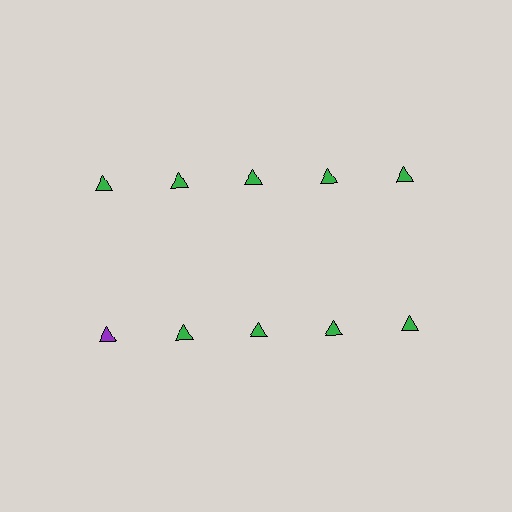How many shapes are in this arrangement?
There are 10 shapes arranged in a grid pattern.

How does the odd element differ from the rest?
It has a different color: purple instead of green.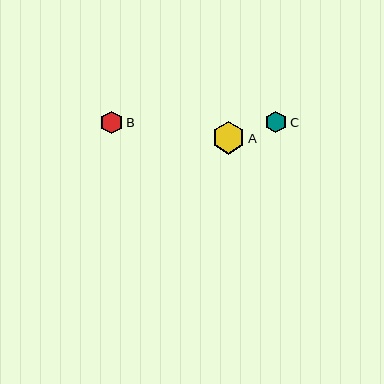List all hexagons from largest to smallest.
From largest to smallest: A, B, C.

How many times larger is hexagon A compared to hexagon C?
Hexagon A is approximately 1.5 times the size of hexagon C.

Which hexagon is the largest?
Hexagon A is the largest with a size of approximately 33 pixels.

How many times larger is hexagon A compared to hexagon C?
Hexagon A is approximately 1.5 times the size of hexagon C.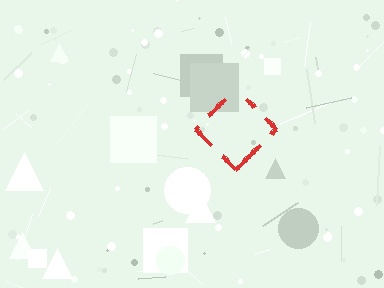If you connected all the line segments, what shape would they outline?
They would outline a diamond.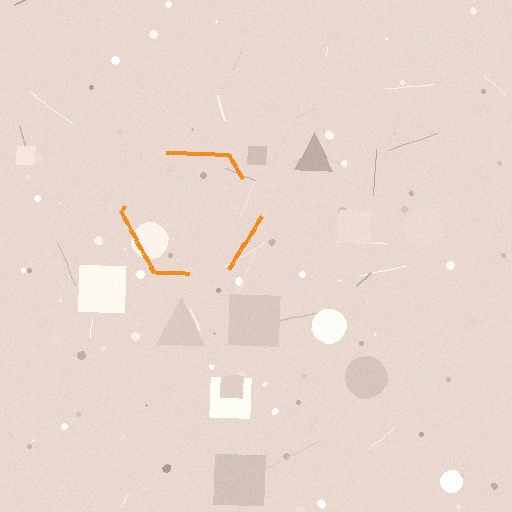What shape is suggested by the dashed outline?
The dashed outline suggests a hexagon.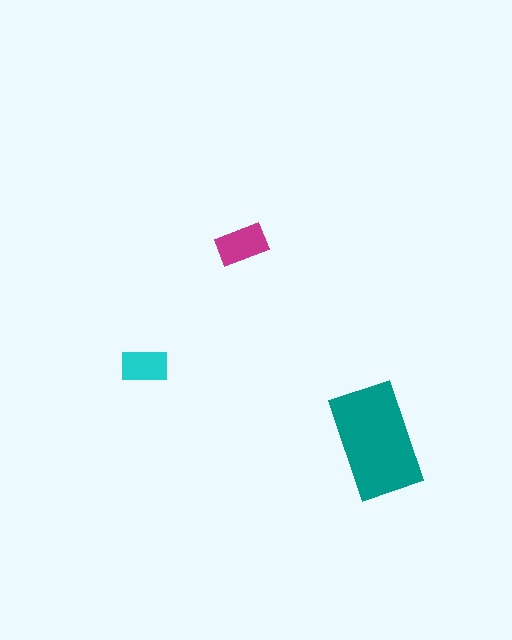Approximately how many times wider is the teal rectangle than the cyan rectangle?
About 2.5 times wider.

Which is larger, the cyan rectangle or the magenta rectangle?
The magenta one.